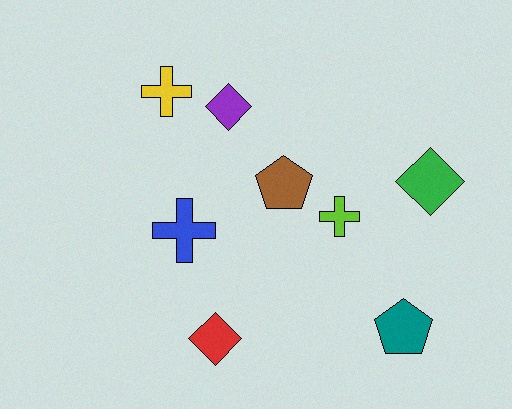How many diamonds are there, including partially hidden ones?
There are 3 diamonds.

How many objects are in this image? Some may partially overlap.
There are 8 objects.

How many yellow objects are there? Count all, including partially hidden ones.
There is 1 yellow object.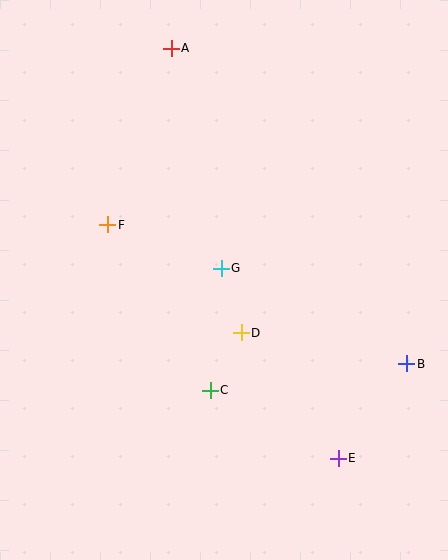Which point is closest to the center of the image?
Point G at (221, 268) is closest to the center.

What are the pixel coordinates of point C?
Point C is at (210, 390).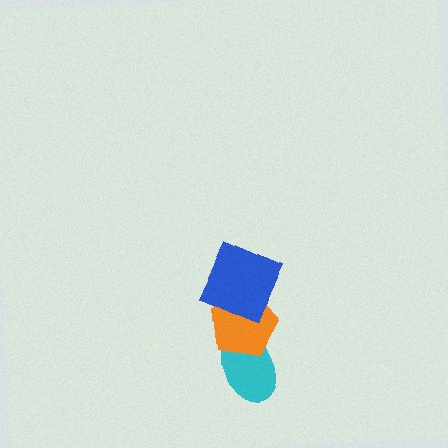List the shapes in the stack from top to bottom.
From top to bottom: the blue square, the orange pentagon, the cyan ellipse.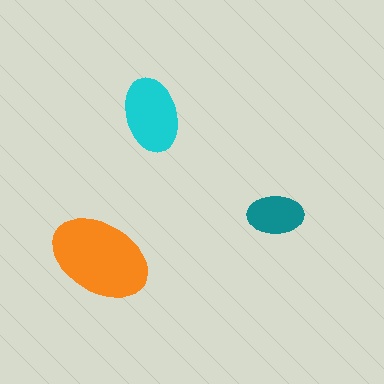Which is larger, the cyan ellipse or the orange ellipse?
The orange one.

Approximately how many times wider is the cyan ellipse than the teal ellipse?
About 1.5 times wider.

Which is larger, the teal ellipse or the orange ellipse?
The orange one.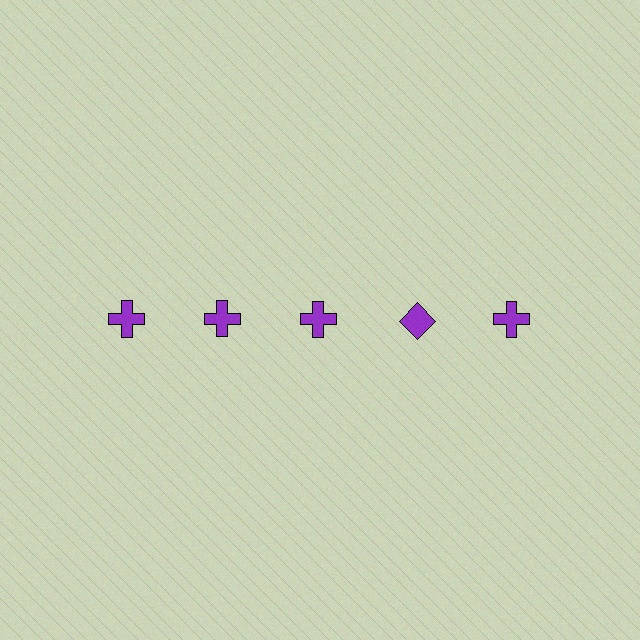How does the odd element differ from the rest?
It has a different shape: diamond instead of cross.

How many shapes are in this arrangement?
There are 5 shapes arranged in a grid pattern.